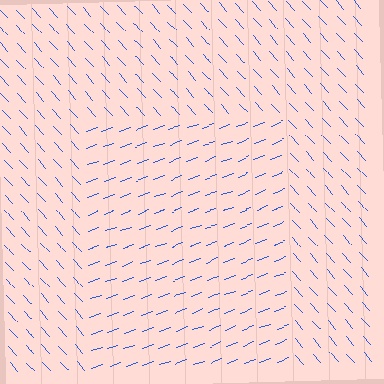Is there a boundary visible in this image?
Yes, there is a texture boundary formed by a change in line orientation.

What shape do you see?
I see a rectangle.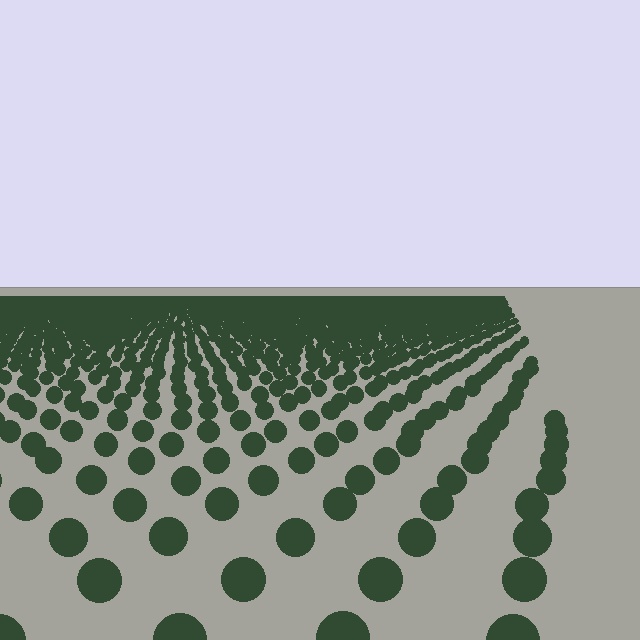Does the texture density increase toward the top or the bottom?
Density increases toward the top.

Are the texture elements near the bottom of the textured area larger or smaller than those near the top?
Larger. Near the bottom, elements are closer to the viewer and appear at a bigger on-screen size.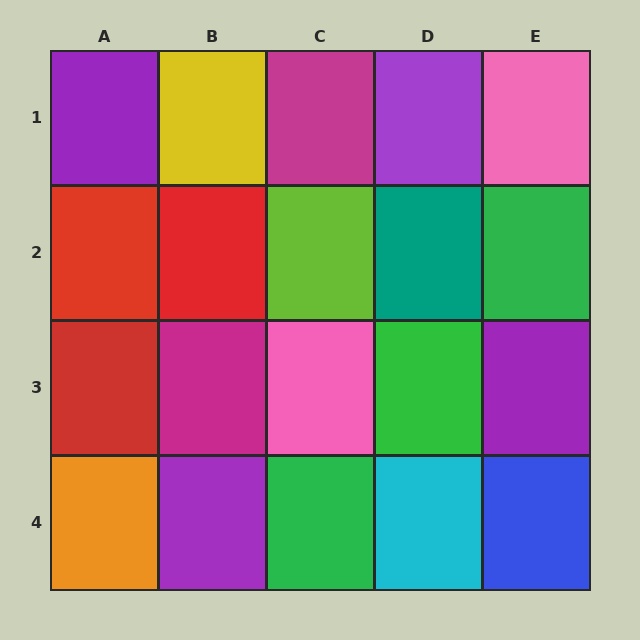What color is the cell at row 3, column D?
Green.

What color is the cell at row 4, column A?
Orange.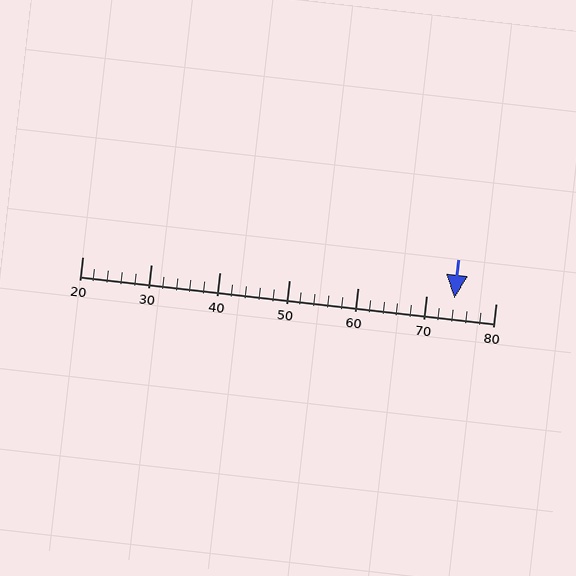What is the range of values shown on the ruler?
The ruler shows values from 20 to 80.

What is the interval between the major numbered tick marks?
The major tick marks are spaced 10 units apart.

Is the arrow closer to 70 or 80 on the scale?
The arrow is closer to 70.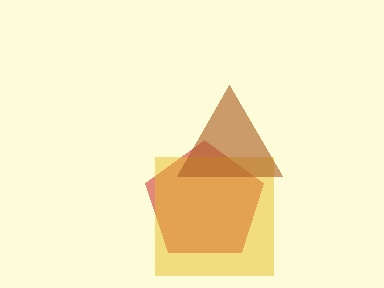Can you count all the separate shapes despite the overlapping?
Yes, there are 3 separate shapes.